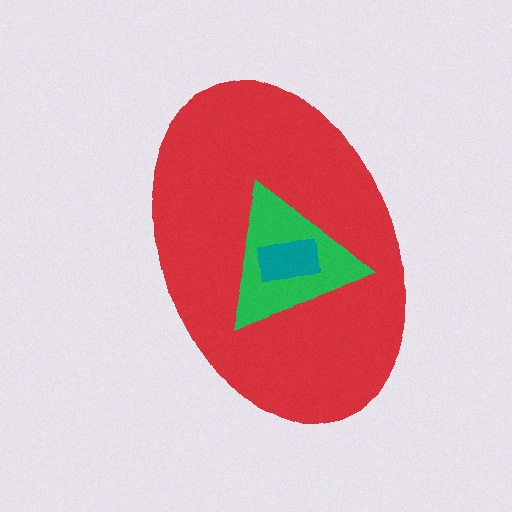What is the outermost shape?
The red ellipse.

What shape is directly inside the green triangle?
The teal rectangle.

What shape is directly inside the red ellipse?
The green triangle.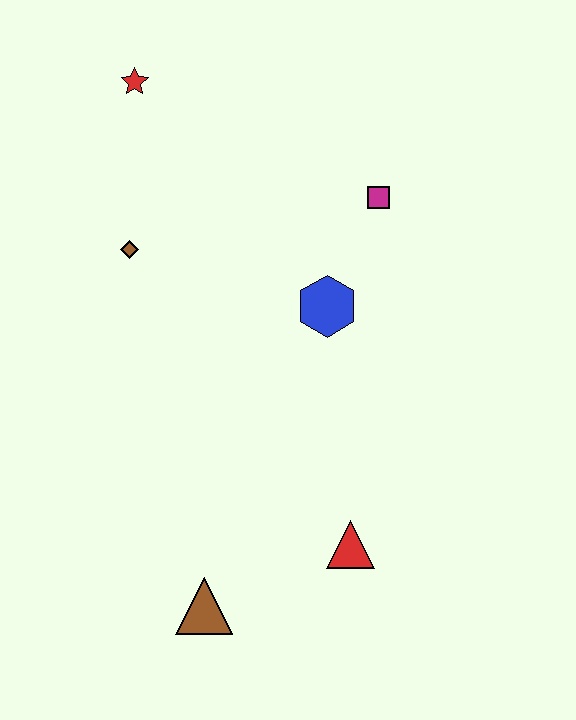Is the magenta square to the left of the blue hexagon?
No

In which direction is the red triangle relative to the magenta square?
The red triangle is below the magenta square.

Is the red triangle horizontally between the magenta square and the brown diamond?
Yes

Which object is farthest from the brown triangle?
The red star is farthest from the brown triangle.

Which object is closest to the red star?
The brown diamond is closest to the red star.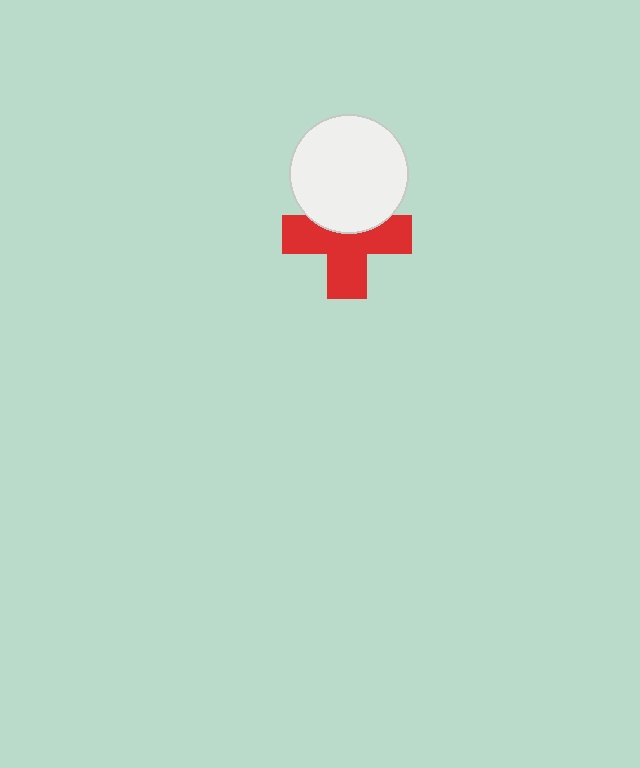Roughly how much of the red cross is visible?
Most of it is visible (roughly 66%).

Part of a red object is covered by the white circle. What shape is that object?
It is a cross.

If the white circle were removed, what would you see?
You would see the complete red cross.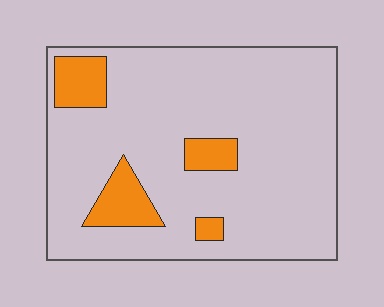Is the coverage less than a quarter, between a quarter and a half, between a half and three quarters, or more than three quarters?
Less than a quarter.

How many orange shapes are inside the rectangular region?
4.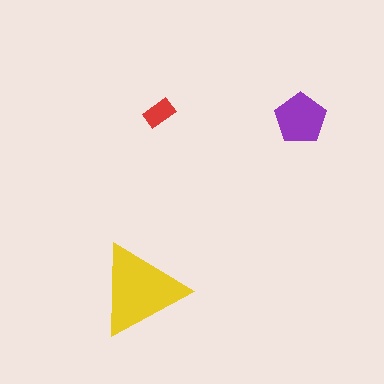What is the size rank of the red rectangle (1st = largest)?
3rd.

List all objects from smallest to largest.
The red rectangle, the purple pentagon, the yellow triangle.